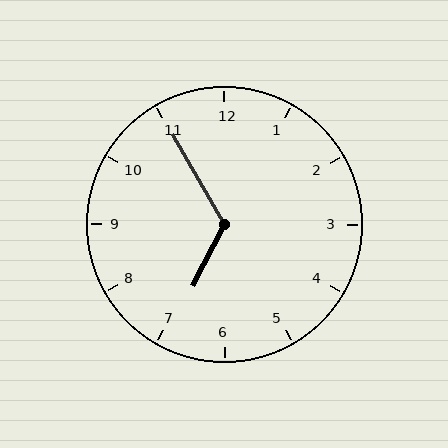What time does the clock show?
6:55.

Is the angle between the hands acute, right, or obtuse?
It is obtuse.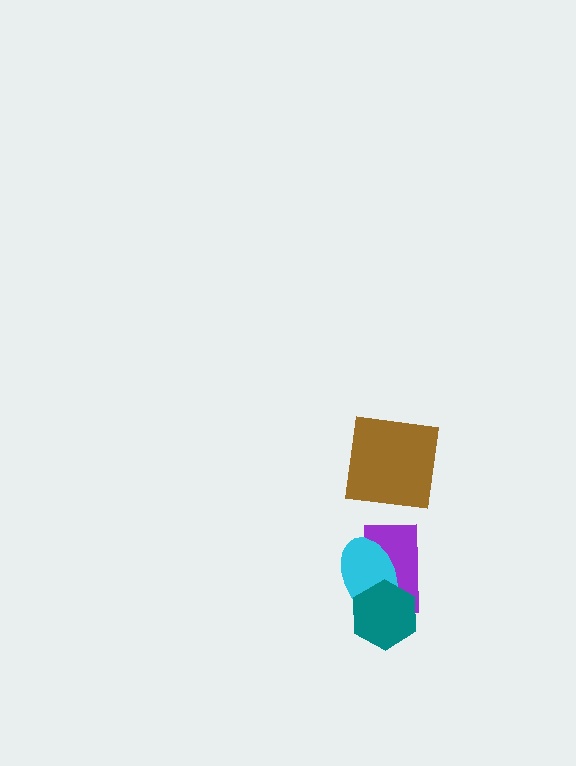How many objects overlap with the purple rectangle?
2 objects overlap with the purple rectangle.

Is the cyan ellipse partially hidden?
Yes, it is partially covered by another shape.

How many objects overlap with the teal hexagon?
2 objects overlap with the teal hexagon.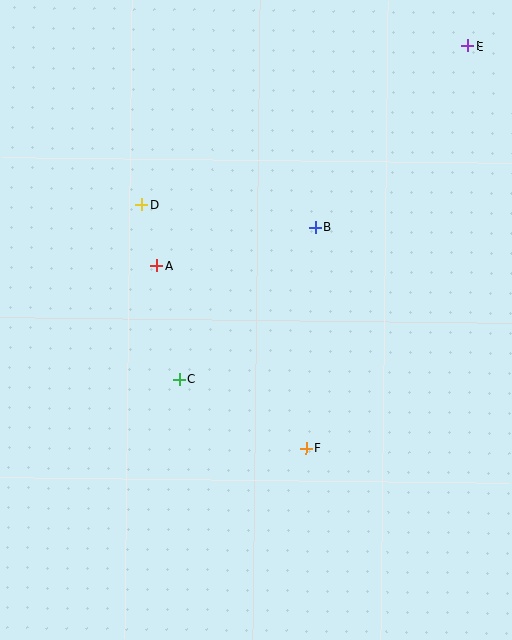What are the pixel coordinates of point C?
Point C is at (179, 380).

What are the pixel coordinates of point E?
Point E is at (468, 46).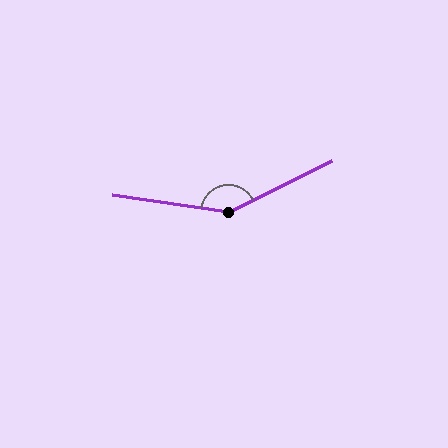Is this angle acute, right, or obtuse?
It is obtuse.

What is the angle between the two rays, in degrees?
Approximately 145 degrees.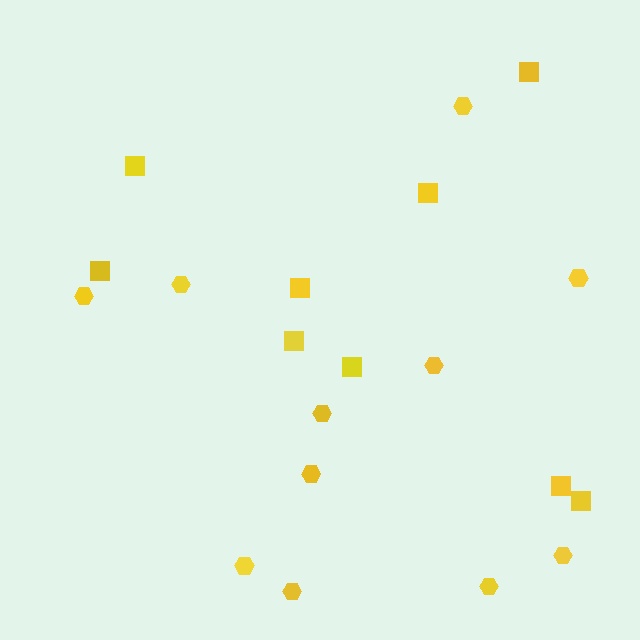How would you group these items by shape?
There are 2 groups: one group of hexagons (11) and one group of squares (9).